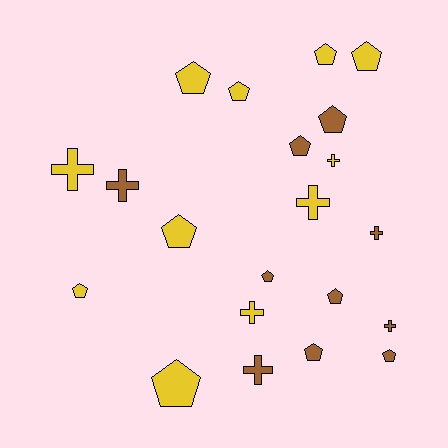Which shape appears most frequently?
Pentagon, with 13 objects.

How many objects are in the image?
There are 21 objects.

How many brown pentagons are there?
There are 6 brown pentagons.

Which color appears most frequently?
Yellow, with 11 objects.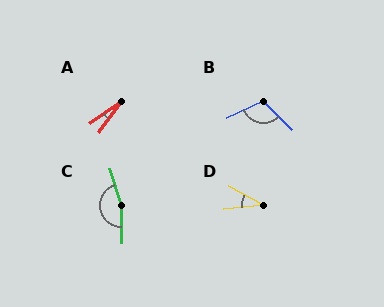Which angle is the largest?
C, at approximately 163 degrees.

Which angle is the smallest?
A, at approximately 18 degrees.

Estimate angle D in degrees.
Approximately 34 degrees.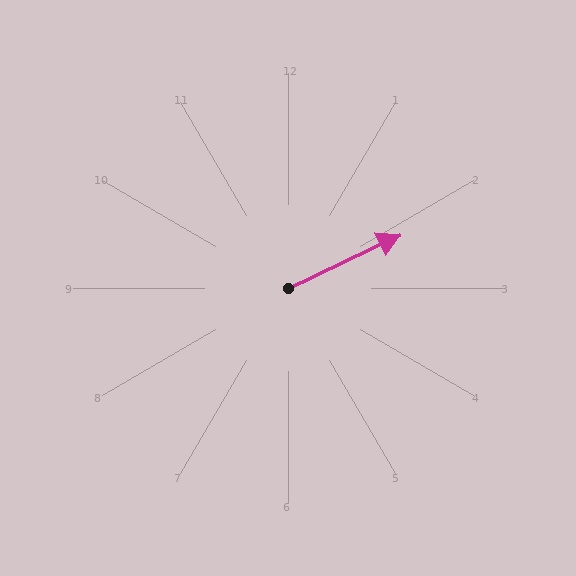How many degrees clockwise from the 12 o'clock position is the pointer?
Approximately 64 degrees.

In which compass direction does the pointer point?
Northeast.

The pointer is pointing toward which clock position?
Roughly 2 o'clock.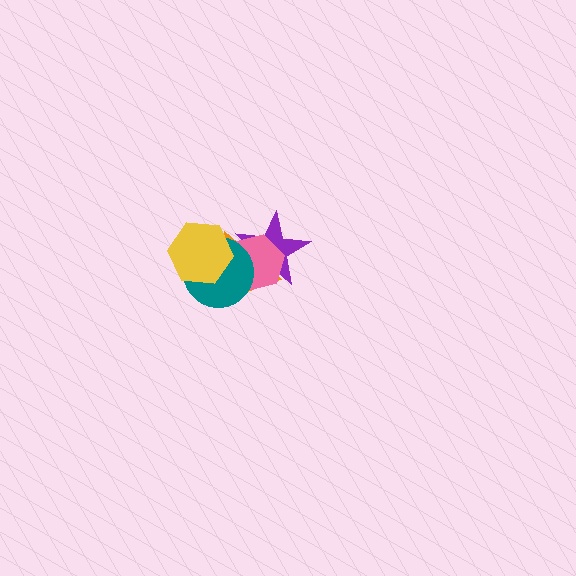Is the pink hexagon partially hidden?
Yes, it is partially covered by another shape.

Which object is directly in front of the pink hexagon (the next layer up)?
The teal circle is directly in front of the pink hexagon.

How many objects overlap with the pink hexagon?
4 objects overlap with the pink hexagon.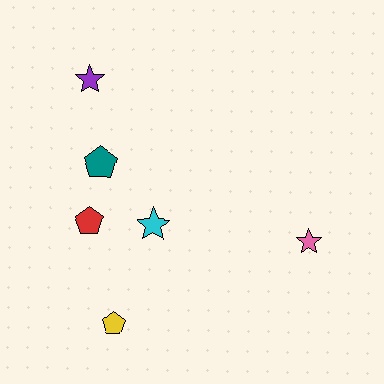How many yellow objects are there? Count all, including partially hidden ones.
There is 1 yellow object.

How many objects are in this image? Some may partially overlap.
There are 6 objects.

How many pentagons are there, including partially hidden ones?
There are 3 pentagons.